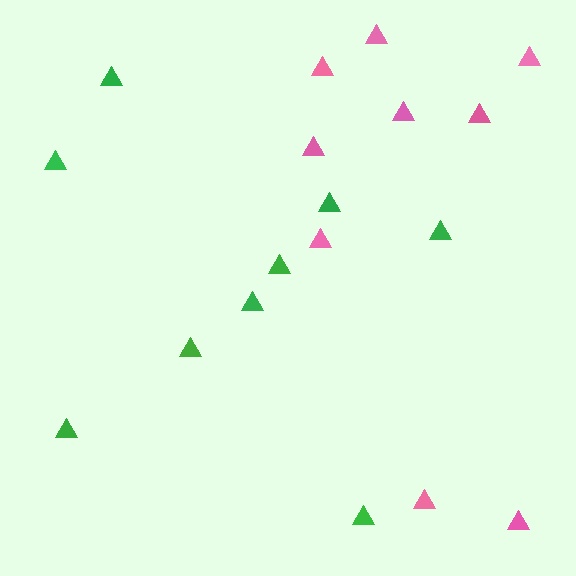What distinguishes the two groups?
There are 2 groups: one group of green triangles (9) and one group of pink triangles (9).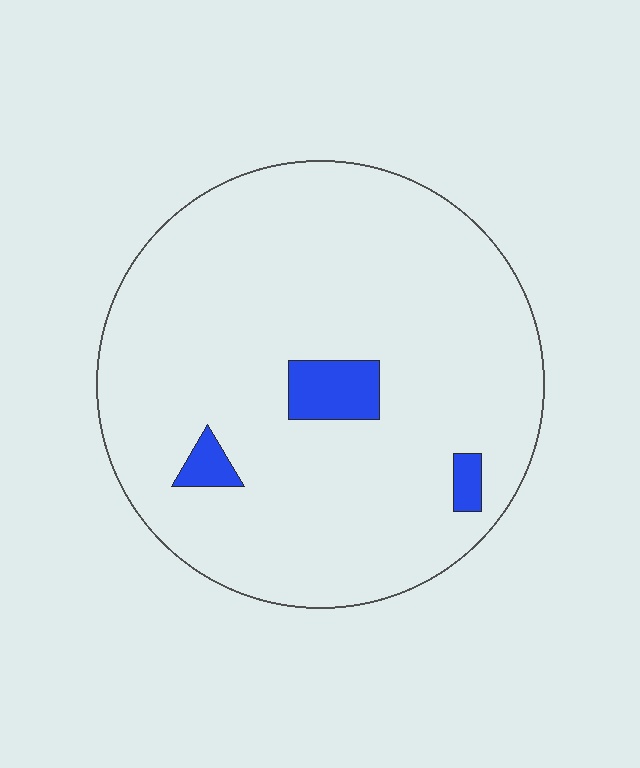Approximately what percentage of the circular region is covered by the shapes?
Approximately 5%.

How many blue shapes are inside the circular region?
3.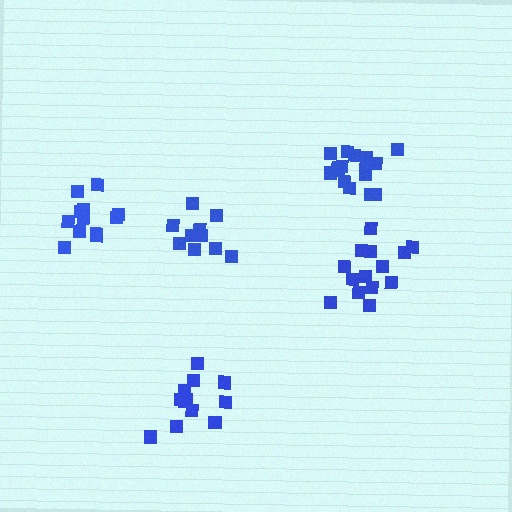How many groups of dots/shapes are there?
There are 5 groups.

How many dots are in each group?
Group 1: 16 dots, Group 2: 10 dots, Group 3: 12 dots, Group 4: 14 dots, Group 5: 12 dots (64 total).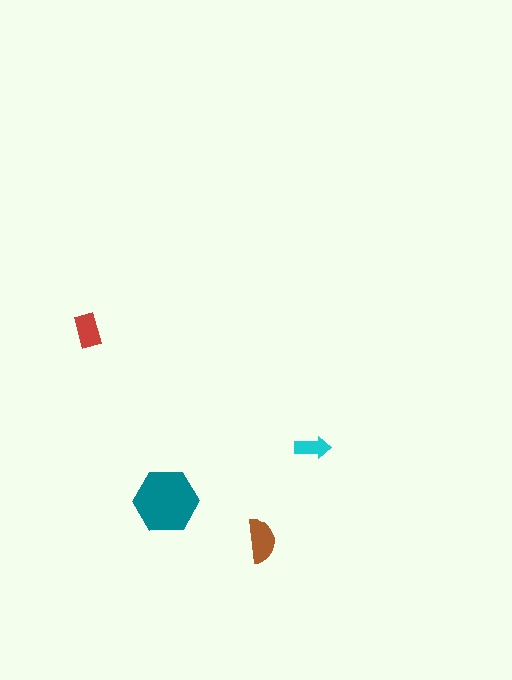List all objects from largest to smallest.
The teal hexagon, the brown semicircle, the red rectangle, the cyan arrow.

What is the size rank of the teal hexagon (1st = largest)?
1st.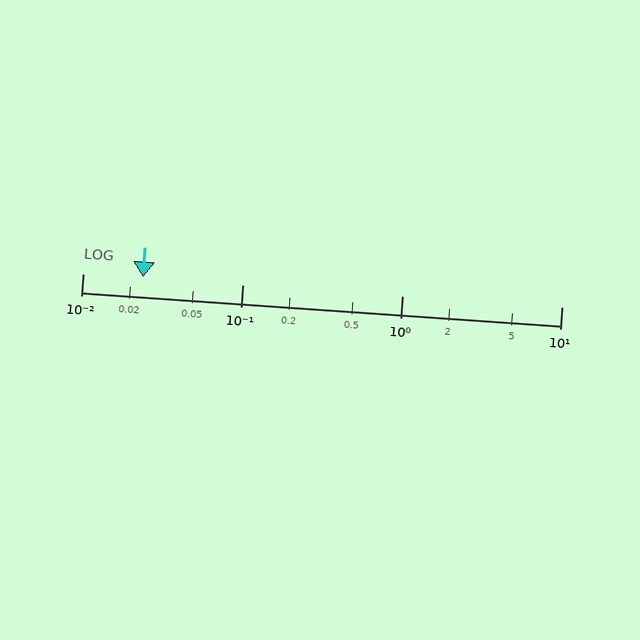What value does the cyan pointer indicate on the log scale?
The pointer indicates approximately 0.024.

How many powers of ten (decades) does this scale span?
The scale spans 3 decades, from 0.01 to 10.